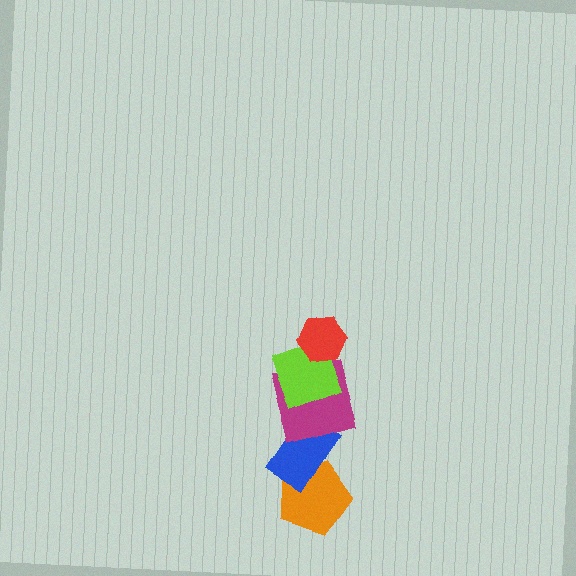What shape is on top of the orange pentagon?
The blue rectangle is on top of the orange pentagon.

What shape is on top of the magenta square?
The lime square is on top of the magenta square.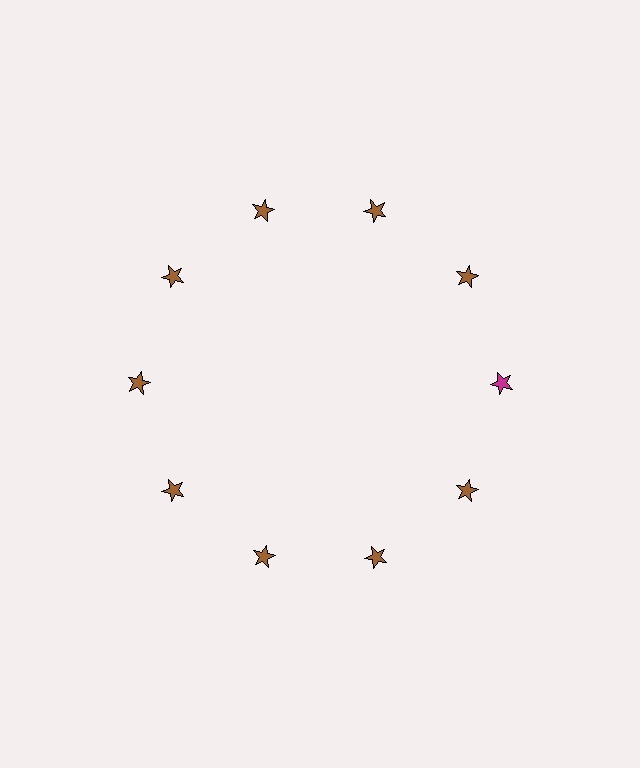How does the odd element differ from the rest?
It has a different color: magenta instead of brown.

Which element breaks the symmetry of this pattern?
The magenta star at roughly the 3 o'clock position breaks the symmetry. All other shapes are brown stars.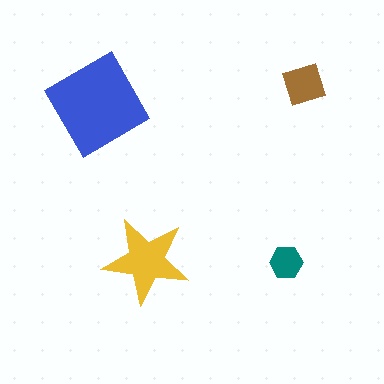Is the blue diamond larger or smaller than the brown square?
Larger.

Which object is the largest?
The blue diamond.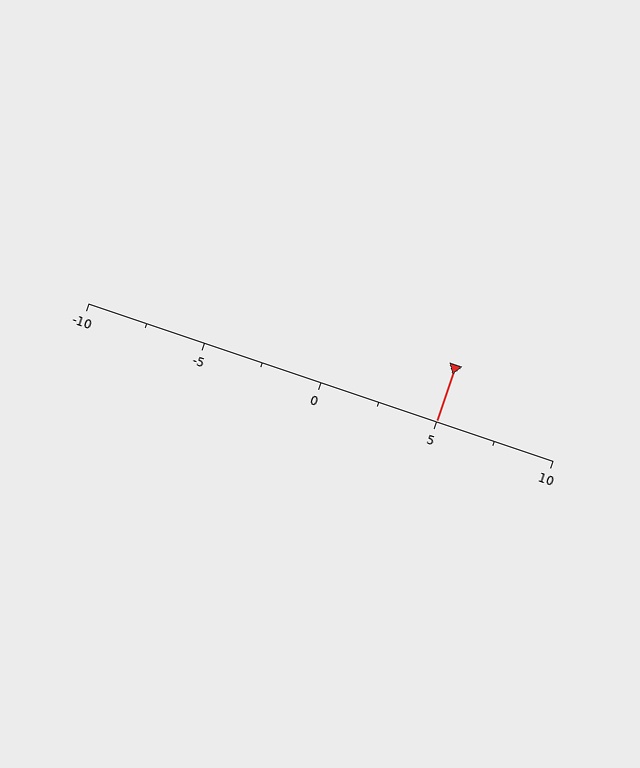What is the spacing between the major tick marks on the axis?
The major ticks are spaced 5 apart.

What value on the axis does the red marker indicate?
The marker indicates approximately 5.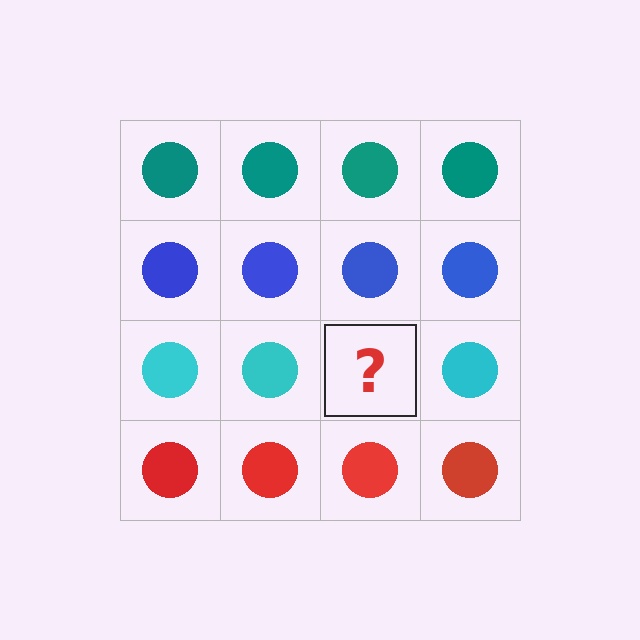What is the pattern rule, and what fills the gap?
The rule is that each row has a consistent color. The gap should be filled with a cyan circle.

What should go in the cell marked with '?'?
The missing cell should contain a cyan circle.